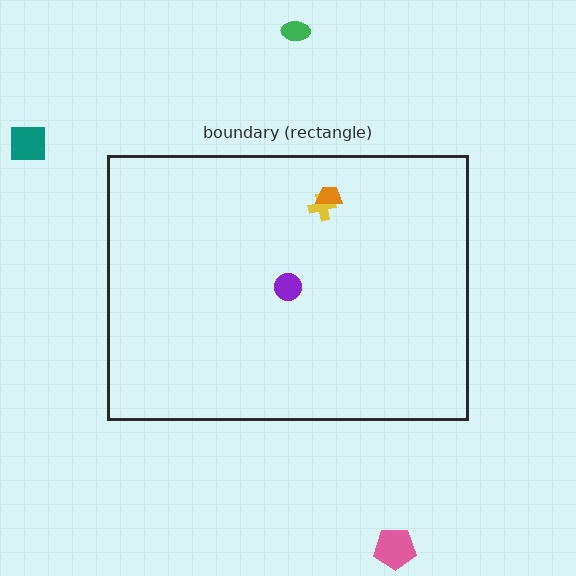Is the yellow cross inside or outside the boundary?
Inside.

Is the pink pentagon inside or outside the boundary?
Outside.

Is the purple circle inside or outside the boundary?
Inside.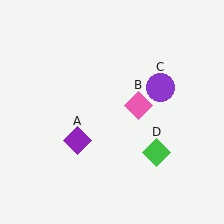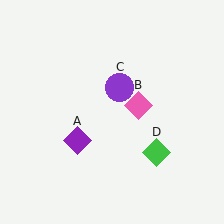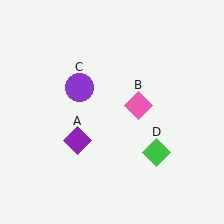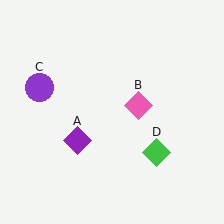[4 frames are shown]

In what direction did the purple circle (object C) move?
The purple circle (object C) moved left.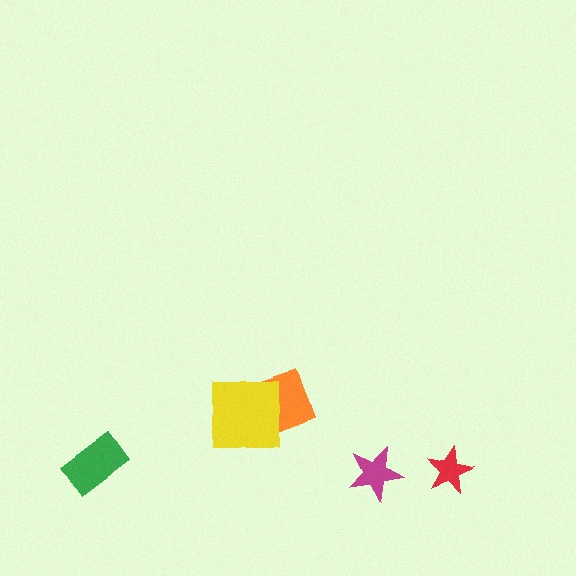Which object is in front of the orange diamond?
The yellow square is in front of the orange diamond.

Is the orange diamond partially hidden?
Yes, it is partially covered by another shape.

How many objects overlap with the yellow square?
1 object overlaps with the yellow square.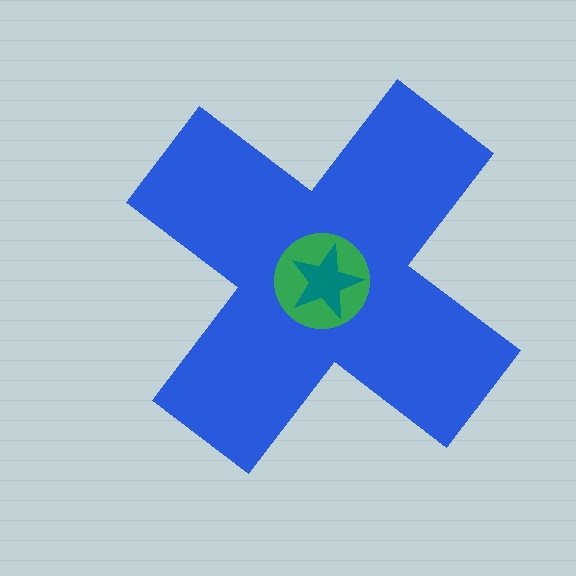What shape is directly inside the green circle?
The teal star.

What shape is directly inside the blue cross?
The green circle.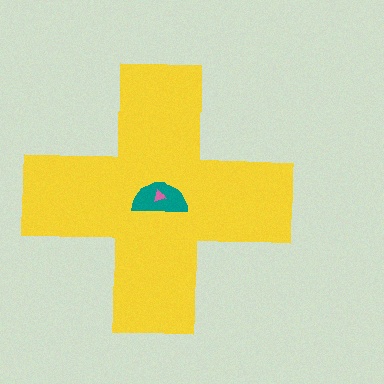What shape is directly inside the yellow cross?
The teal semicircle.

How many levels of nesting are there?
3.